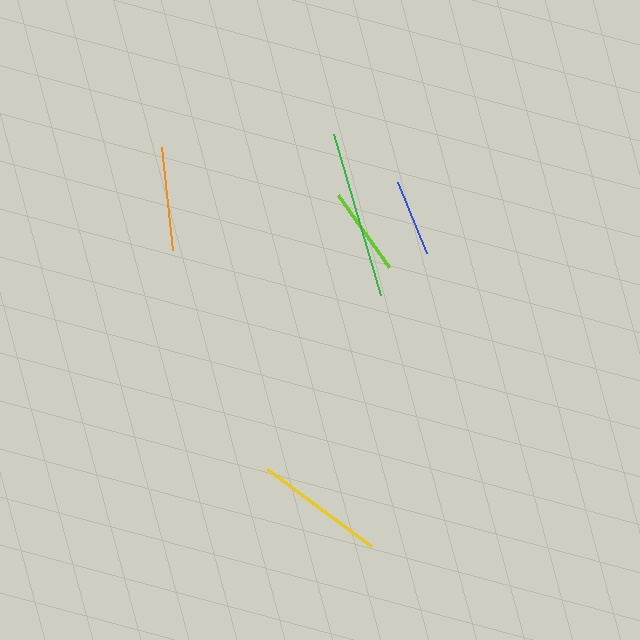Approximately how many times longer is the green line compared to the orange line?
The green line is approximately 1.6 times the length of the orange line.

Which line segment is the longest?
The green line is the longest at approximately 168 pixels.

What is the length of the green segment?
The green segment is approximately 168 pixels long.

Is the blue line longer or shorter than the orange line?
The orange line is longer than the blue line.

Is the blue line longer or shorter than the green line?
The green line is longer than the blue line.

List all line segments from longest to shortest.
From longest to shortest: green, yellow, orange, lime, blue.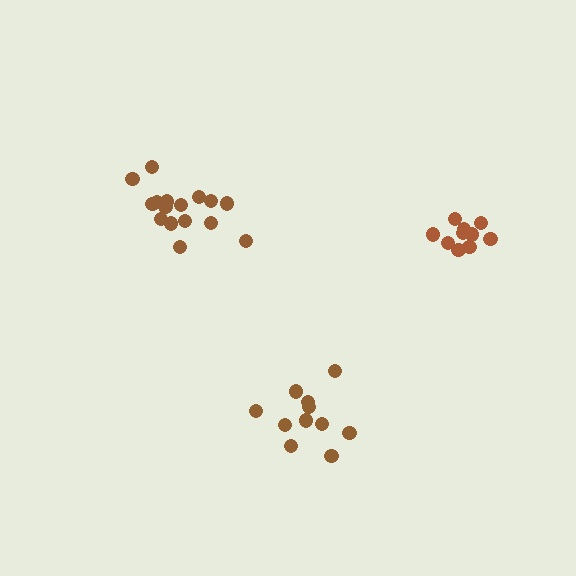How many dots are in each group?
Group 1: 12 dots, Group 2: 10 dots, Group 3: 16 dots (38 total).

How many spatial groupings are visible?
There are 3 spatial groupings.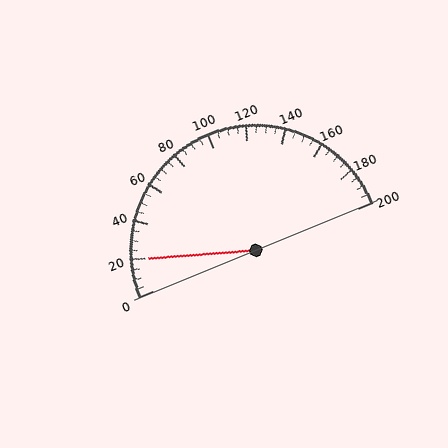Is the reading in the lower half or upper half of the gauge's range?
The reading is in the lower half of the range (0 to 200).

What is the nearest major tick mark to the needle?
The nearest major tick mark is 20.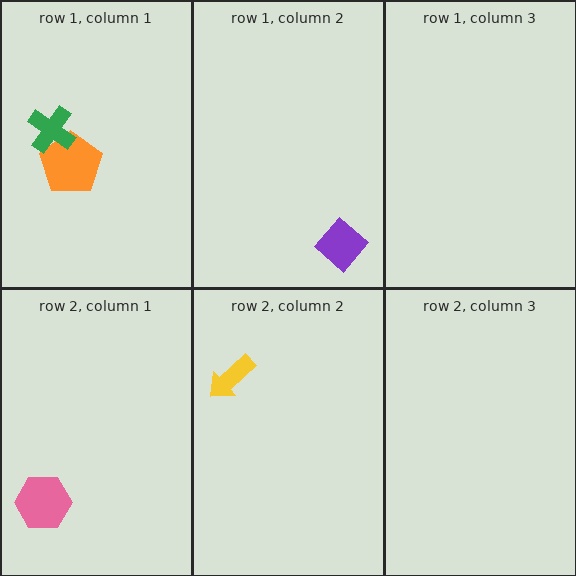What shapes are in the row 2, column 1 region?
The pink hexagon.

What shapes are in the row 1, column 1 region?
The orange pentagon, the green cross.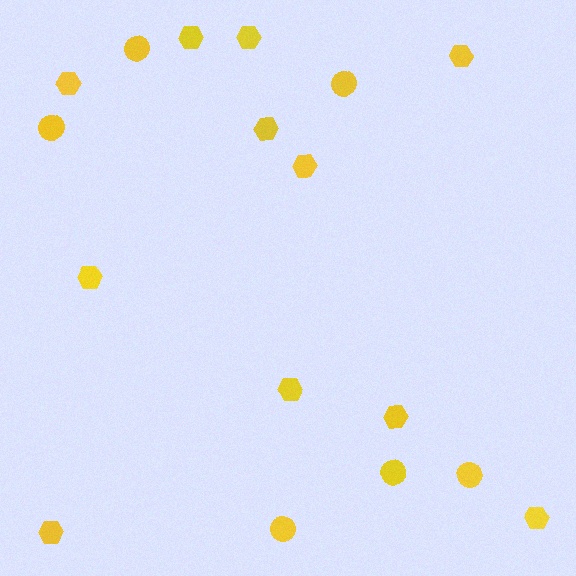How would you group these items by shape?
There are 2 groups: one group of hexagons (11) and one group of circles (6).